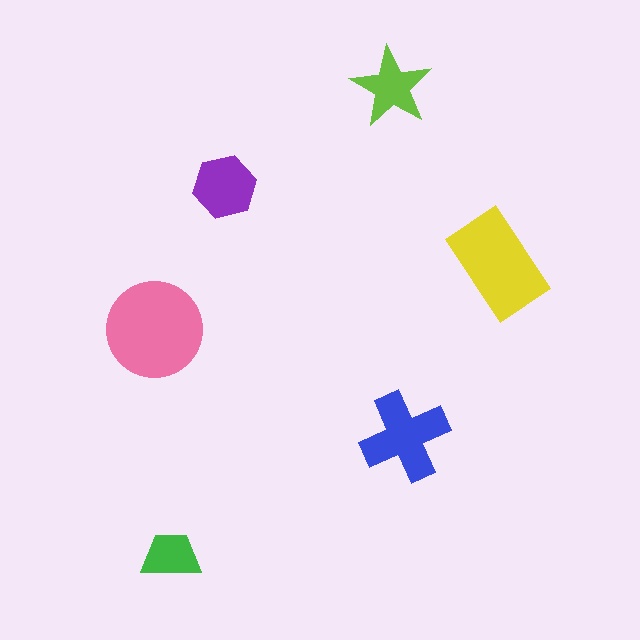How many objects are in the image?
There are 6 objects in the image.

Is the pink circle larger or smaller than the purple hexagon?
Larger.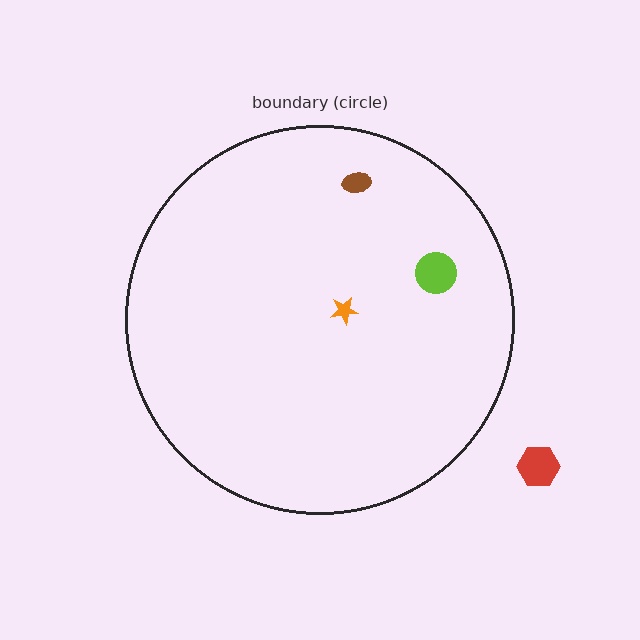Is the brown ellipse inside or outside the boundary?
Inside.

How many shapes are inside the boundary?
3 inside, 1 outside.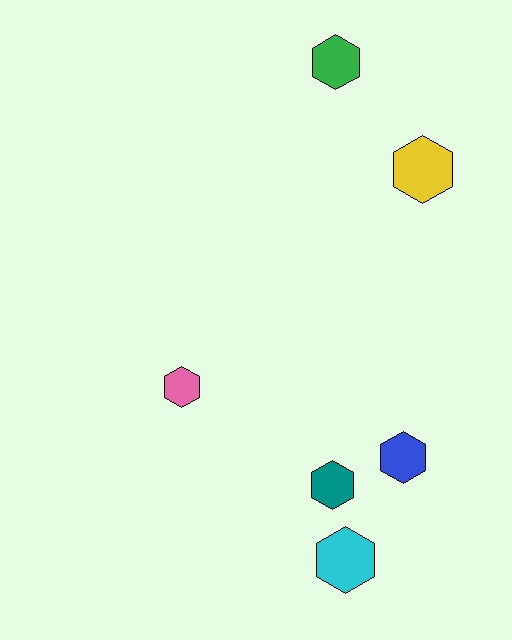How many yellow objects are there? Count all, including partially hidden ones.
There is 1 yellow object.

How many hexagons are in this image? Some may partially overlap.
There are 6 hexagons.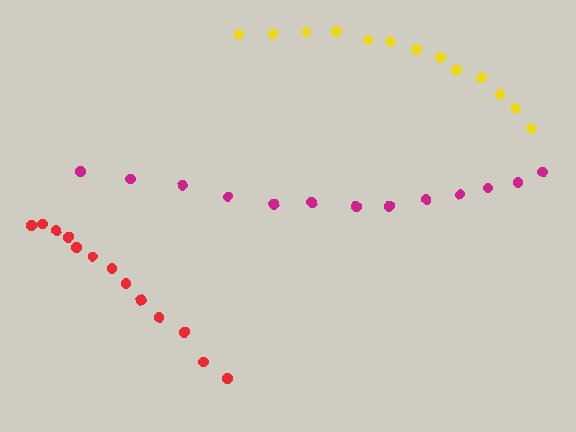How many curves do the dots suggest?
There are 3 distinct paths.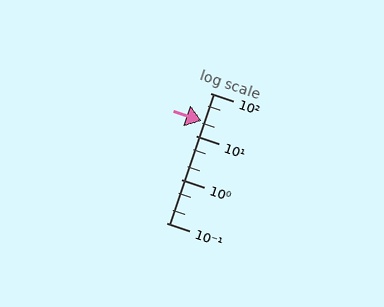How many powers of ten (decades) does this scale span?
The scale spans 3 decades, from 0.1 to 100.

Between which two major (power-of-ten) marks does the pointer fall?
The pointer is between 10 and 100.